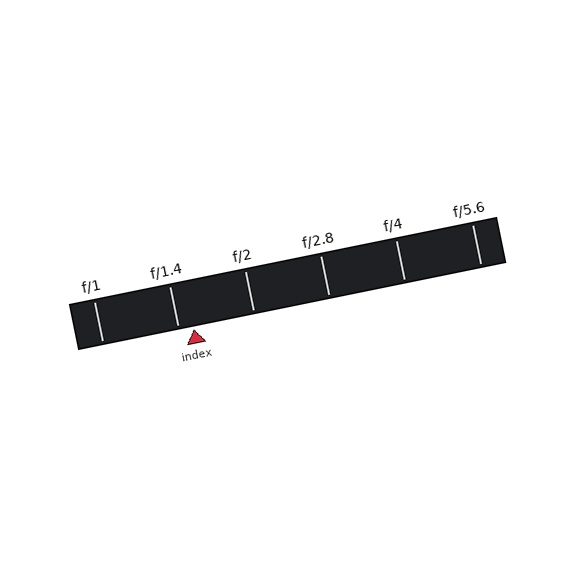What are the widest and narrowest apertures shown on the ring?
The widest aperture shown is f/1 and the narrowest is f/5.6.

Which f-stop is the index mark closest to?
The index mark is closest to f/1.4.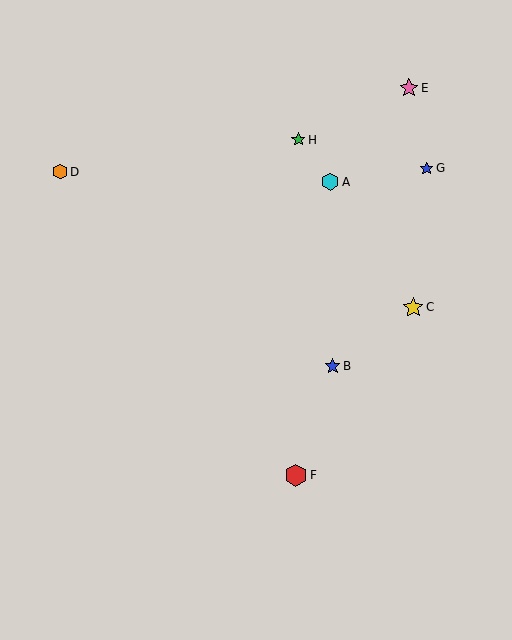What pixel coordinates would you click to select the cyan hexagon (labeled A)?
Click at (330, 182) to select the cyan hexagon A.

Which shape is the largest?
The red hexagon (labeled F) is the largest.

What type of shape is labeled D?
Shape D is an orange hexagon.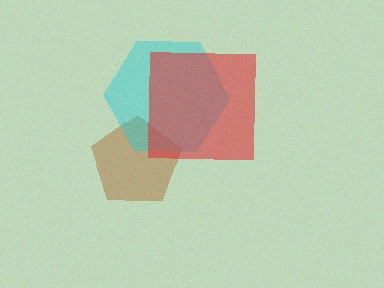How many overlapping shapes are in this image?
There are 3 overlapping shapes in the image.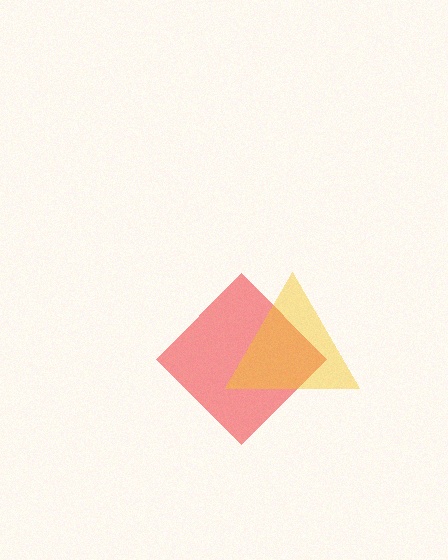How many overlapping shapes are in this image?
There are 2 overlapping shapes in the image.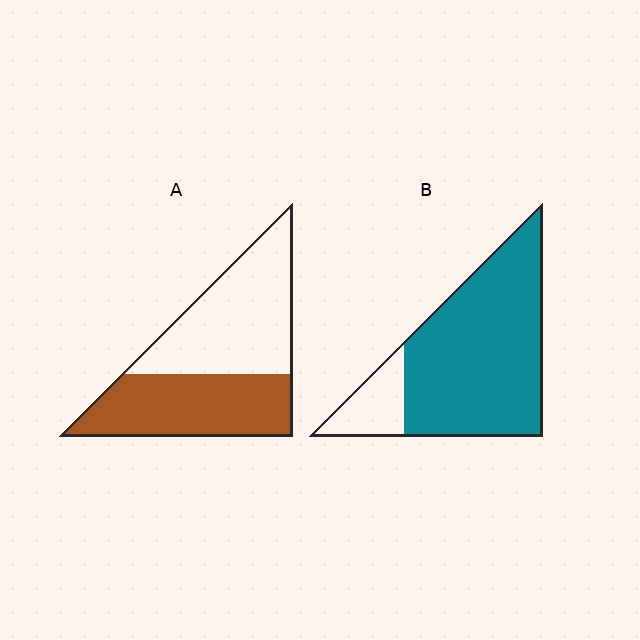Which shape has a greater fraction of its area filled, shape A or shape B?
Shape B.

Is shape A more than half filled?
Roughly half.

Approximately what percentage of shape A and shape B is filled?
A is approximately 45% and B is approximately 85%.